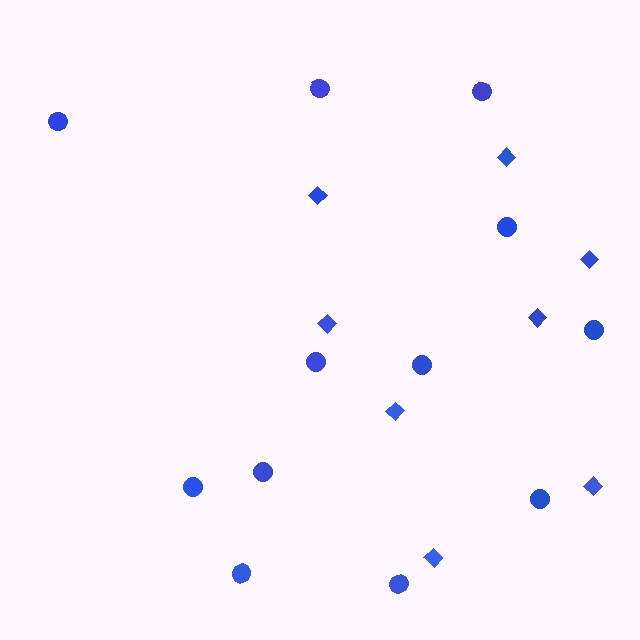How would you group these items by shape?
There are 2 groups: one group of circles (12) and one group of diamonds (8).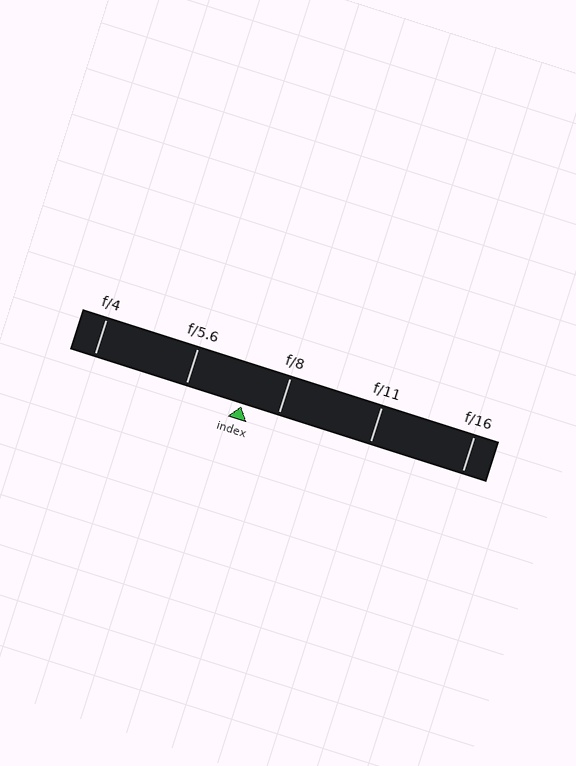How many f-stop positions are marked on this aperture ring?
There are 5 f-stop positions marked.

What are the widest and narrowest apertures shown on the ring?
The widest aperture shown is f/4 and the narrowest is f/16.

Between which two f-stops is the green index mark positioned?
The index mark is between f/5.6 and f/8.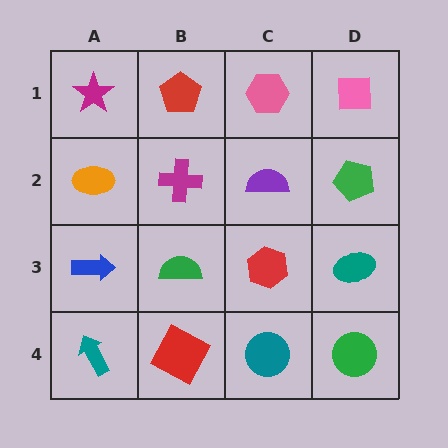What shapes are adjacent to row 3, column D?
A green pentagon (row 2, column D), a green circle (row 4, column D), a red hexagon (row 3, column C).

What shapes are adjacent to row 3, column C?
A purple semicircle (row 2, column C), a teal circle (row 4, column C), a green semicircle (row 3, column B), a teal ellipse (row 3, column D).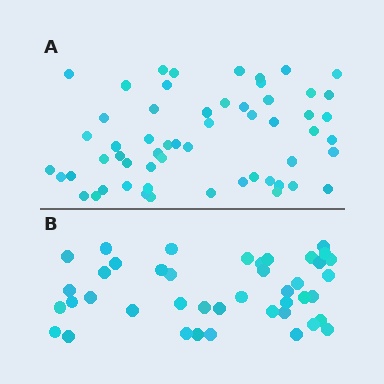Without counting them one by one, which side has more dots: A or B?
Region A (the top region) has more dots.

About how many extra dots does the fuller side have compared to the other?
Region A has approximately 15 more dots than region B.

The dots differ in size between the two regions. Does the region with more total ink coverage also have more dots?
No. Region B has more total ink coverage because its dots are larger, but region A actually contains more individual dots. Total area can be misleading — the number of items is what matters here.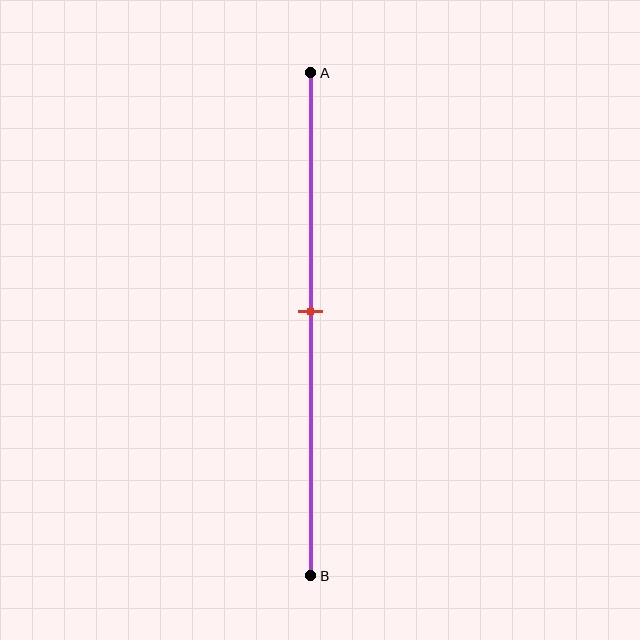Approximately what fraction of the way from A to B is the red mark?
The red mark is approximately 45% of the way from A to B.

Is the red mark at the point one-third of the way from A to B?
No, the mark is at about 45% from A, not at the 33% one-third point.